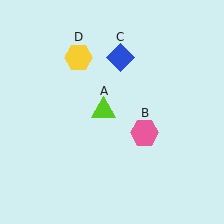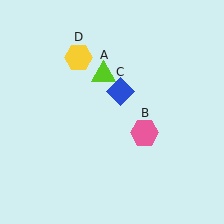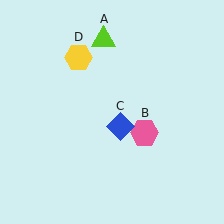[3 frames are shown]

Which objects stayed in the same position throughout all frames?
Pink hexagon (object B) and yellow hexagon (object D) remained stationary.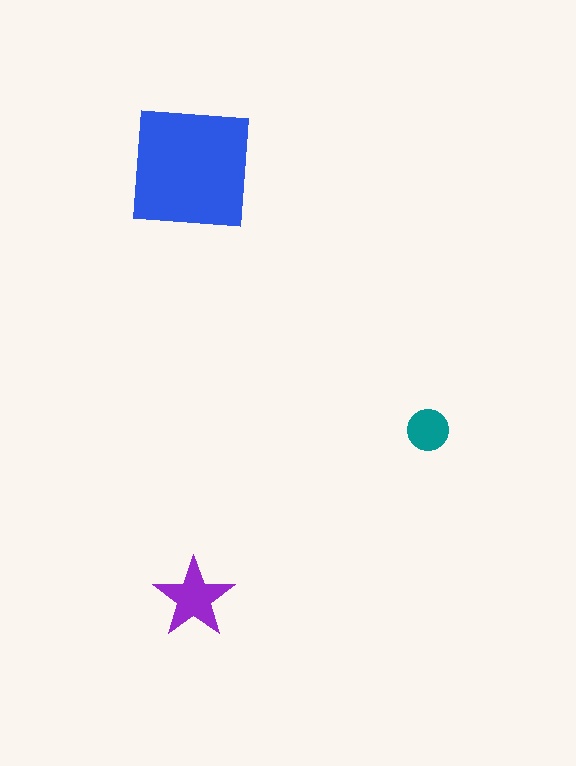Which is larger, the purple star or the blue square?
The blue square.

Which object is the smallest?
The teal circle.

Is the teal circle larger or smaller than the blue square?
Smaller.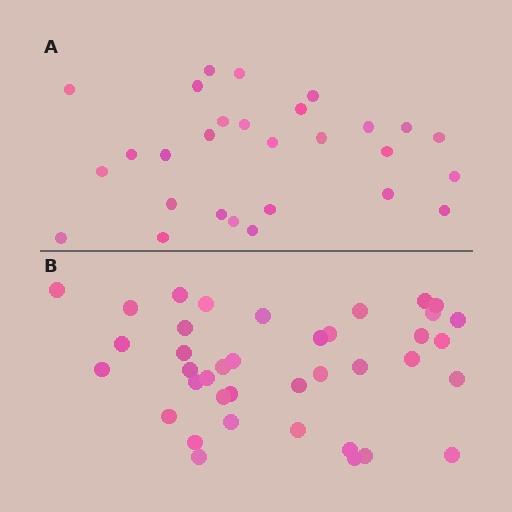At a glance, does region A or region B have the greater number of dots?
Region B (the bottom region) has more dots.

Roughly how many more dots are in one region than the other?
Region B has roughly 12 or so more dots than region A.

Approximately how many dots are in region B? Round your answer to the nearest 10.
About 40 dots. (The exact count is 39, which rounds to 40.)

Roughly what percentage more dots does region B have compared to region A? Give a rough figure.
About 40% more.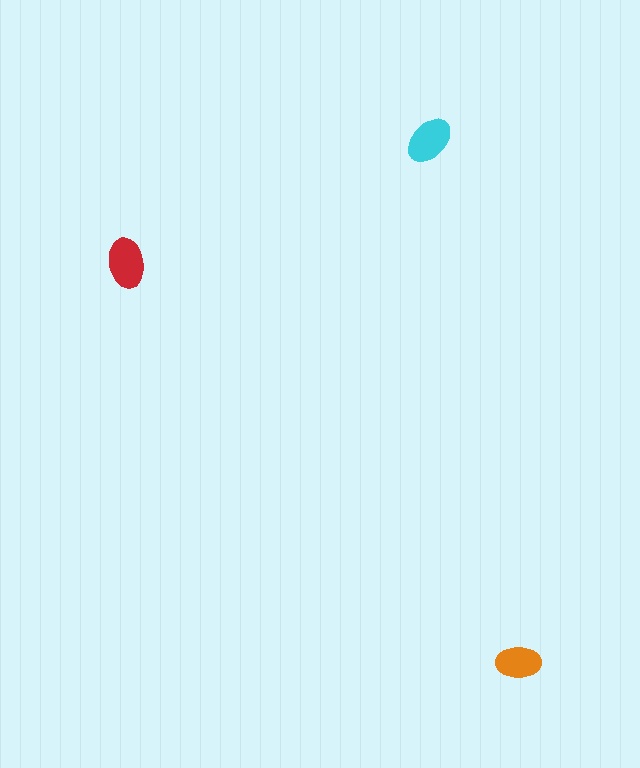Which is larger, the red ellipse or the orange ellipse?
The red one.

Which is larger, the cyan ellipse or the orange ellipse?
The cyan one.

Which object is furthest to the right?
The orange ellipse is rightmost.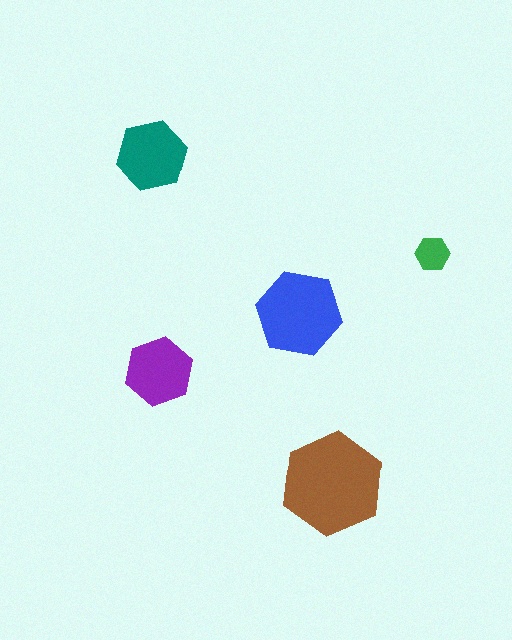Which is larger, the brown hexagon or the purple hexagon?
The brown one.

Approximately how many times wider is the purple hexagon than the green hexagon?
About 2 times wider.